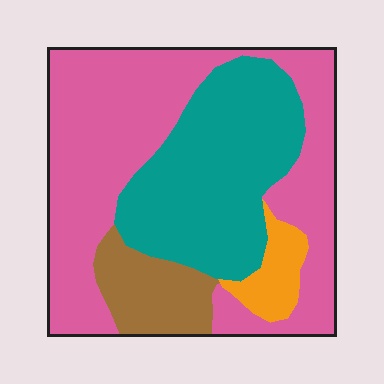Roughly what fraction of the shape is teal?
Teal takes up about one third (1/3) of the shape.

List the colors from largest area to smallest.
From largest to smallest: pink, teal, brown, orange.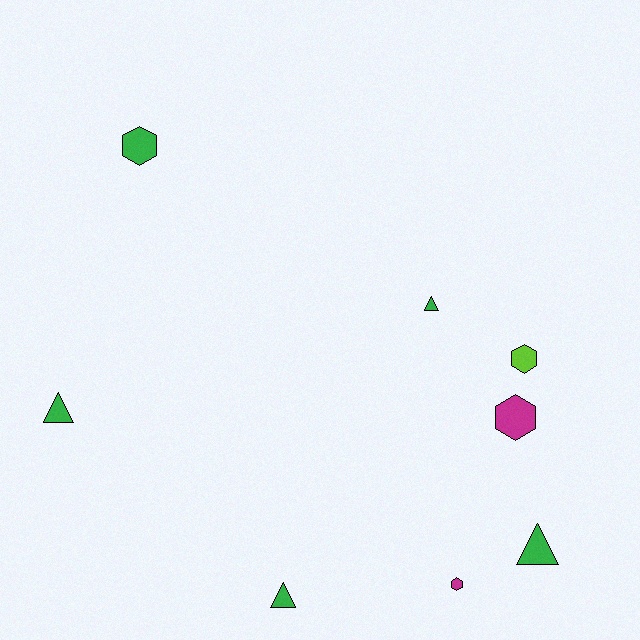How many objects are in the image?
There are 8 objects.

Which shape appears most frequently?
Triangle, with 4 objects.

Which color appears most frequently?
Green, with 5 objects.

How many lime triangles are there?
There are no lime triangles.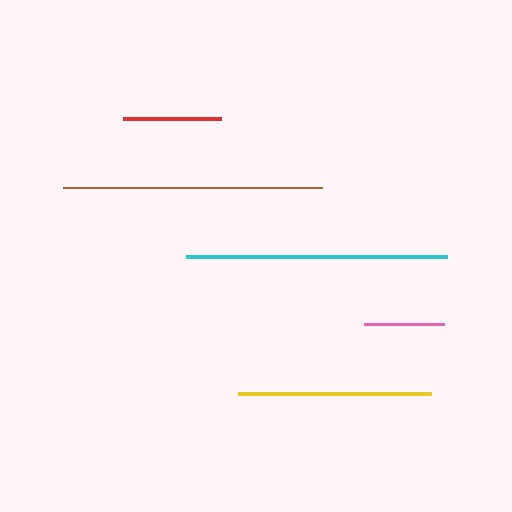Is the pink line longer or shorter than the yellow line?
The yellow line is longer than the pink line.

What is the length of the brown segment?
The brown segment is approximately 259 pixels long.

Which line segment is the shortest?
The pink line is the shortest at approximately 80 pixels.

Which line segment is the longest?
The cyan line is the longest at approximately 262 pixels.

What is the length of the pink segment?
The pink segment is approximately 80 pixels long.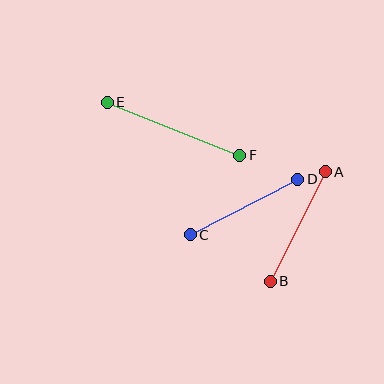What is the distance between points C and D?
The distance is approximately 121 pixels.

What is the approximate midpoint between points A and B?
The midpoint is at approximately (298, 227) pixels.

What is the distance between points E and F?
The distance is approximately 143 pixels.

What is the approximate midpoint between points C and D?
The midpoint is at approximately (244, 207) pixels.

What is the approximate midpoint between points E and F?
The midpoint is at approximately (174, 129) pixels.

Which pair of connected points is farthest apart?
Points E and F are farthest apart.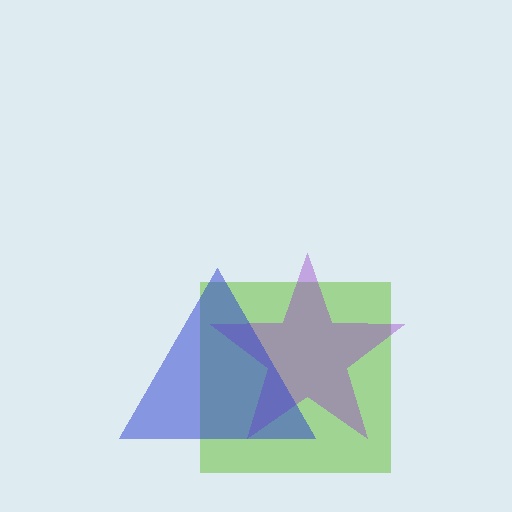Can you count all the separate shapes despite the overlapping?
Yes, there are 3 separate shapes.